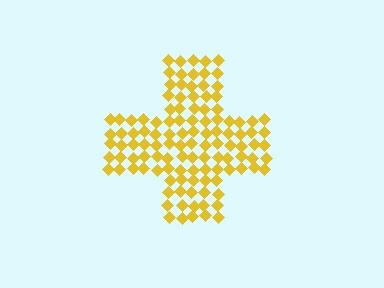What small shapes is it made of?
It is made of small diamonds.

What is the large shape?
The large shape is a cross.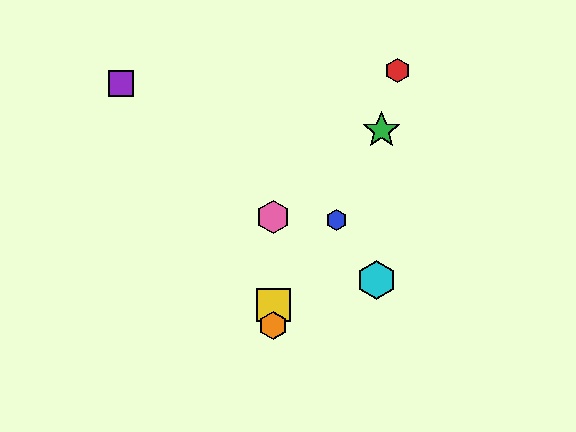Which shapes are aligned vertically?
The yellow square, the orange hexagon, the pink hexagon are aligned vertically.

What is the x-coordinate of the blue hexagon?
The blue hexagon is at x≈336.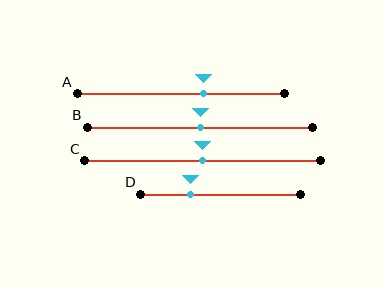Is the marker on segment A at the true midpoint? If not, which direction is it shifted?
No, the marker on segment A is shifted to the right by about 11% of the segment length.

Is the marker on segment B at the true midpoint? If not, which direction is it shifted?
Yes, the marker on segment B is at the true midpoint.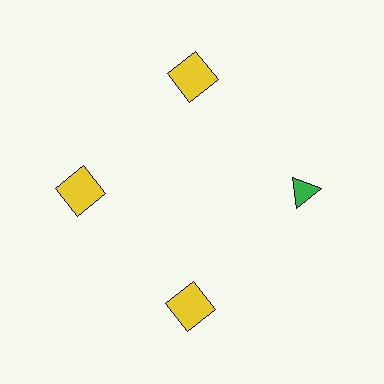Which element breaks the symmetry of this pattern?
The green triangle at roughly the 3 o'clock position breaks the symmetry. All other shapes are yellow squares.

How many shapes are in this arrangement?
There are 4 shapes arranged in a ring pattern.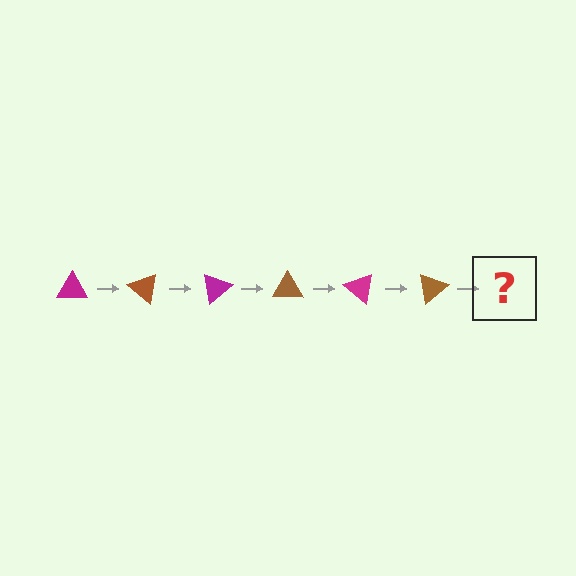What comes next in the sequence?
The next element should be a magenta triangle, rotated 240 degrees from the start.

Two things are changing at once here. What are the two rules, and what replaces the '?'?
The two rules are that it rotates 40 degrees each step and the color cycles through magenta and brown. The '?' should be a magenta triangle, rotated 240 degrees from the start.